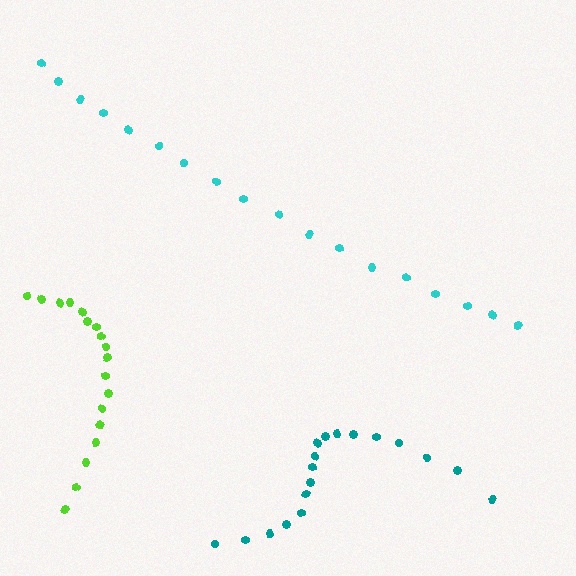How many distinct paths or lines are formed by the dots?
There are 3 distinct paths.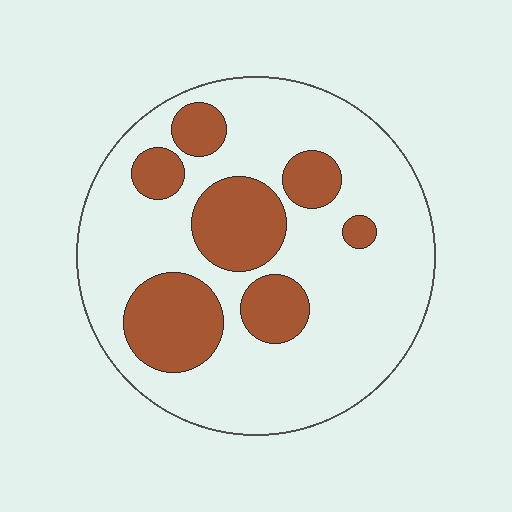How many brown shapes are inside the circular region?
7.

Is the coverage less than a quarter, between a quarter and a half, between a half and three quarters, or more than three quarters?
Between a quarter and a half.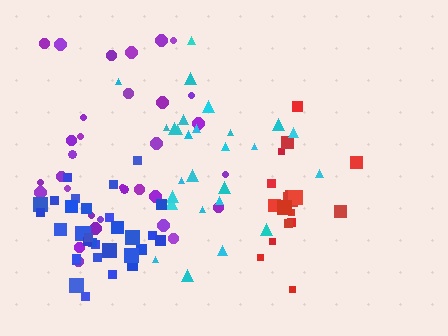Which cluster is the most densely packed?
Blue.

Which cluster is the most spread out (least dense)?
Purple.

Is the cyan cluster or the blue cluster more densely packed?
Blue.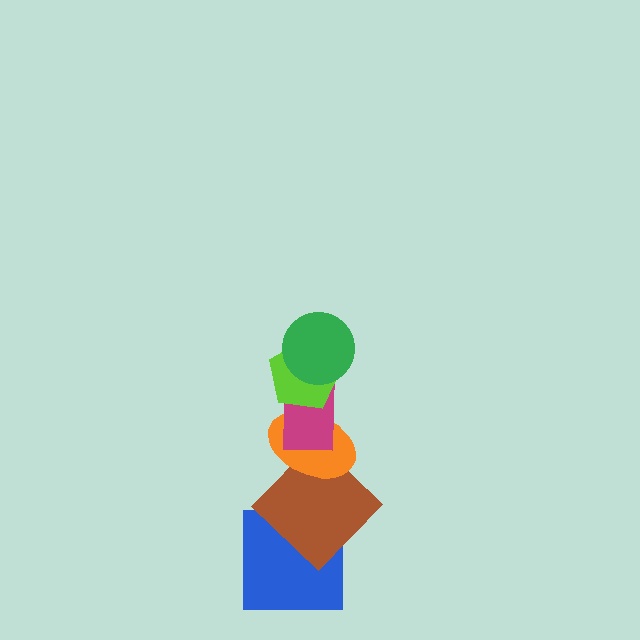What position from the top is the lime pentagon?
The lime pentagon is 2nd from the top.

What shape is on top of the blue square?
The brown diamond is on top of the blue square.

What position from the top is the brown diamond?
The brown diamond is 5th from the top.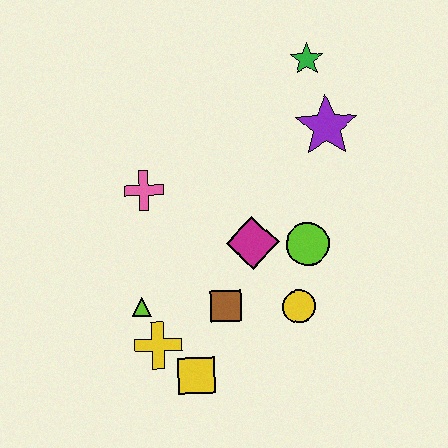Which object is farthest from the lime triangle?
The green star is farthest from the lime triangle.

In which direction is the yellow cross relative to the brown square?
The yellow cross is to the left of the brown square.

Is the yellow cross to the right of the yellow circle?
No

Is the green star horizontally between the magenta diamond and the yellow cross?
No